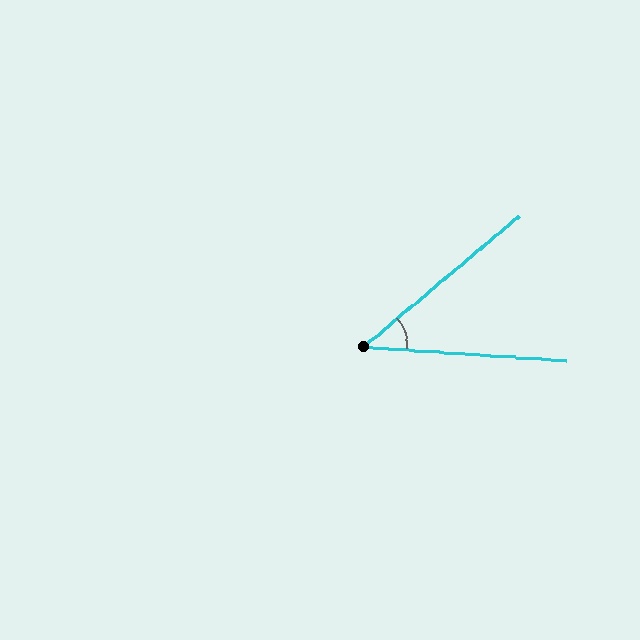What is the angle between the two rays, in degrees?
Approximately 44 degrees.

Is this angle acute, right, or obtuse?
It is acute.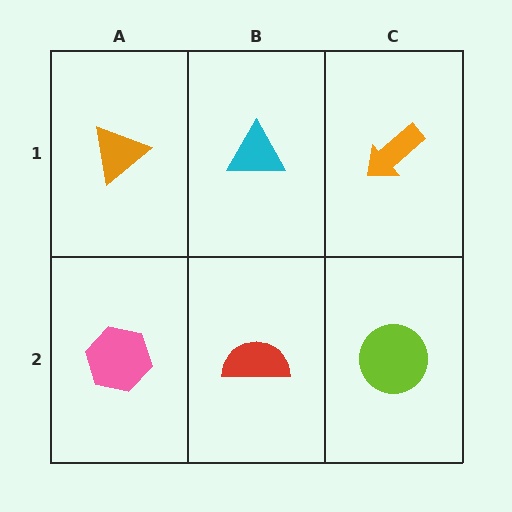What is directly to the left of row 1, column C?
A cyan triangle.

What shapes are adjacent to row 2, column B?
A cyan triangle (row 1, column B), a pink hexagon (row 2, column A), a lime circle (row 2, column C).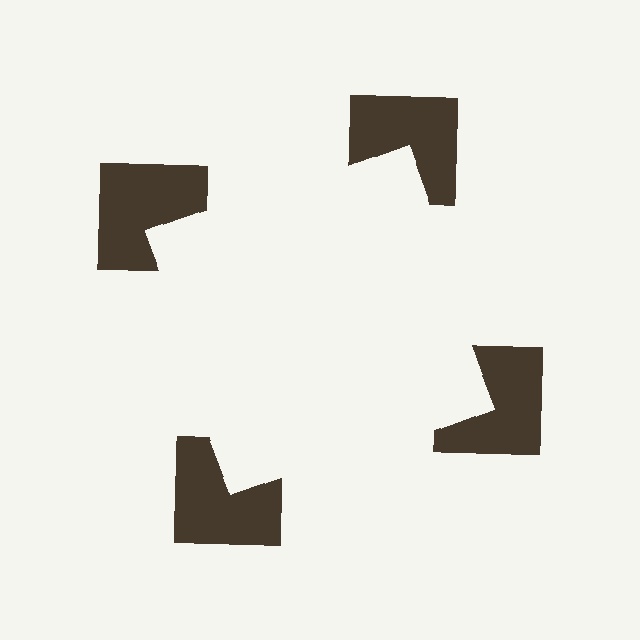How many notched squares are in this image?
There are 4 — one at each vertex of the illusory square.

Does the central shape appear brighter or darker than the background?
It typically appears slightly brighter than the background, even though no actual brightness change is drawn.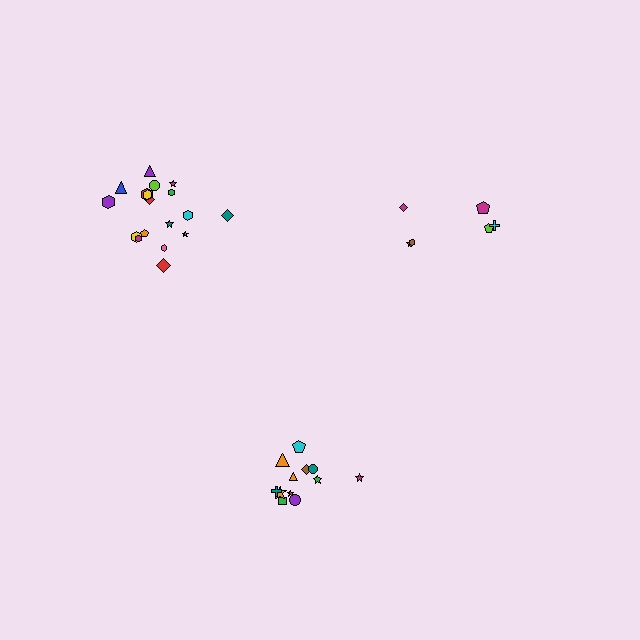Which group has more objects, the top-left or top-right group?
The top-left group.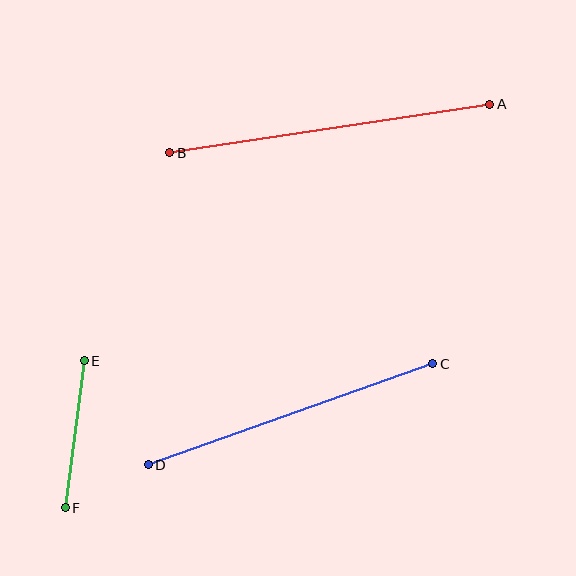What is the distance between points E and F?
The distance is approximately 148 pixels.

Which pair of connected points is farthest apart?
Points A and B are farthest apart.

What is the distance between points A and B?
The distance is approximately 324 pixels.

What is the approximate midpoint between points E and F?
The midpoint is at approximately (75, 434) pixels.